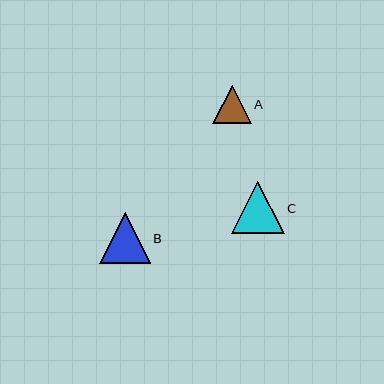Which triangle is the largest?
Triangle C is the largest with a size of approximately 52 pixels.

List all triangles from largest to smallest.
From largest to smallest: C, B, A.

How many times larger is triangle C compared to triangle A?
Triangle C is approximately 1.4 times the size of triangle A.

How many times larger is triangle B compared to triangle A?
Triangle B is approximately 1.3 times the size of triangle A.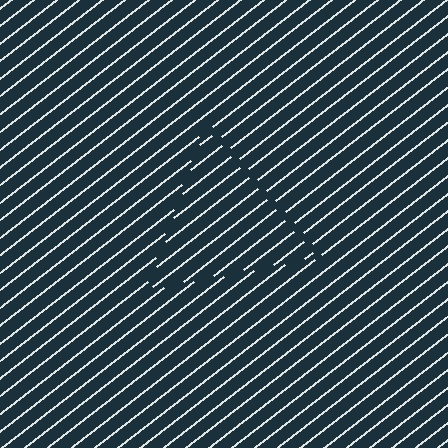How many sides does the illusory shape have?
3 sides — the line-ends trace a triangle.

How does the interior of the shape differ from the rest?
The interior of the shape contains the same grating, shifted by half a period — the contour is defined by the phase discontinuity where line-ends from the inner and outer gratings abut.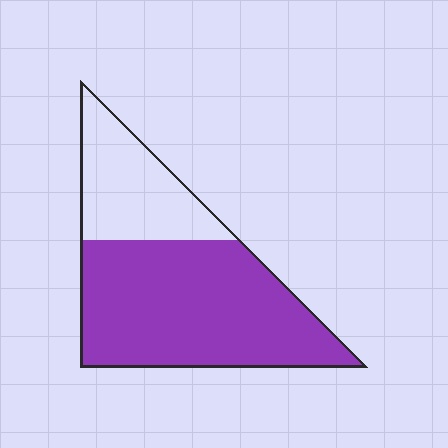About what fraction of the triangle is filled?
About two thirds (2/3).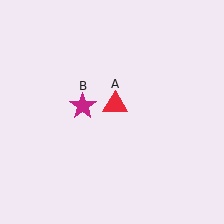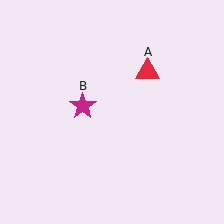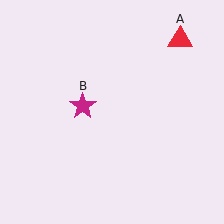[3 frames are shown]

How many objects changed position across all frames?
1 object changed position: red triangle (object A).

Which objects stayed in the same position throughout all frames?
Magenta star (object B) remained stationary.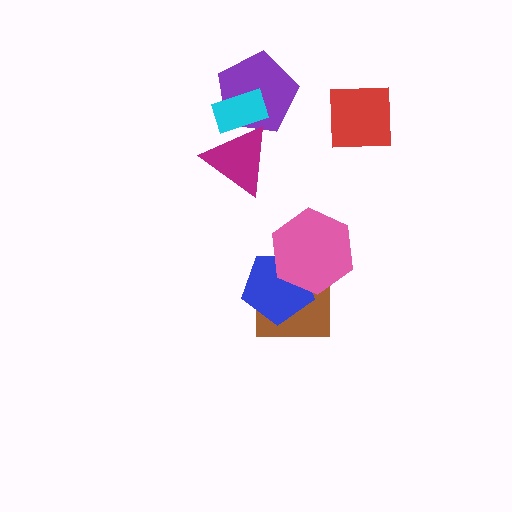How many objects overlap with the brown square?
2 objects overlap with the brown square.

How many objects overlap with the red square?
0 objects overlap with the red square.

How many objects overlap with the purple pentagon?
2 objects overlap with the purple pentagon.